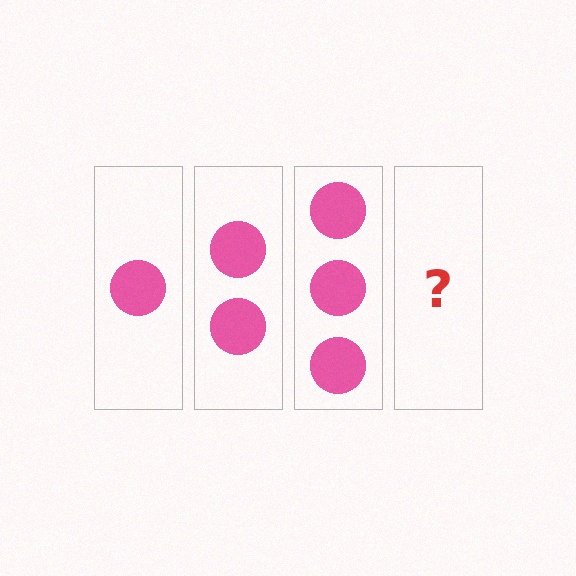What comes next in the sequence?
The next element should be 4 circles.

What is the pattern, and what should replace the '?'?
The pattern is that each step adds one more circle. The '?' should be 4 circles.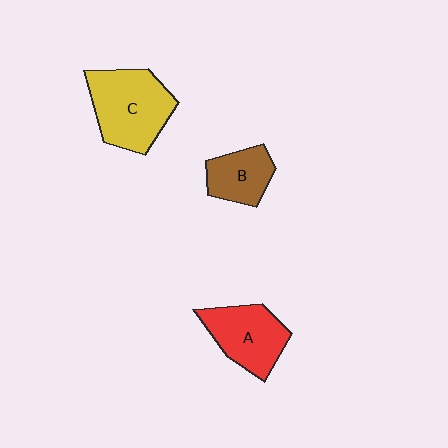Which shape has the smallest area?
Shape B (brown).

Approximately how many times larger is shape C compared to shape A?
Approximately 1.3 times.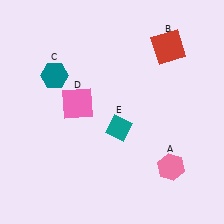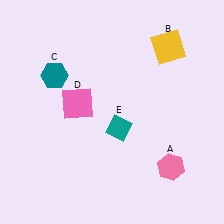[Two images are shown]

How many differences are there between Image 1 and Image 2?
There is 1 difference between the two images.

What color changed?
The square (B) changed from red in Image 1 to yellow in Image 2.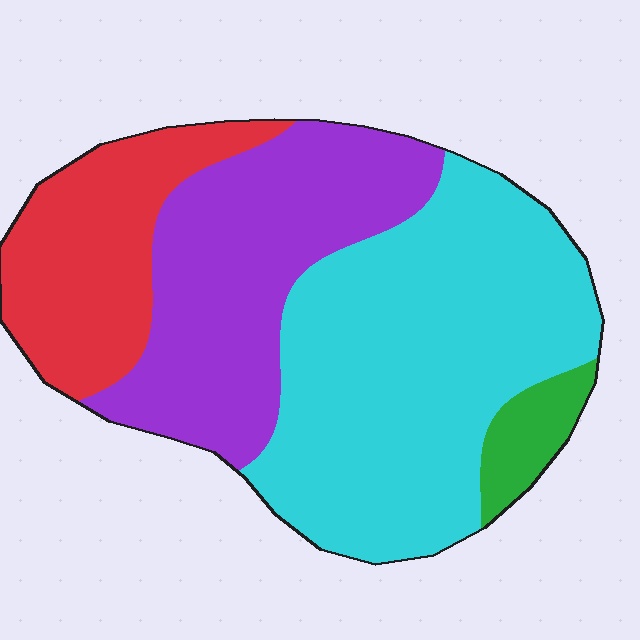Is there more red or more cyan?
Cyan.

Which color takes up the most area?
Cyan, at roughly 45%.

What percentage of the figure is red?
Red takes up less than a quarter of the figure.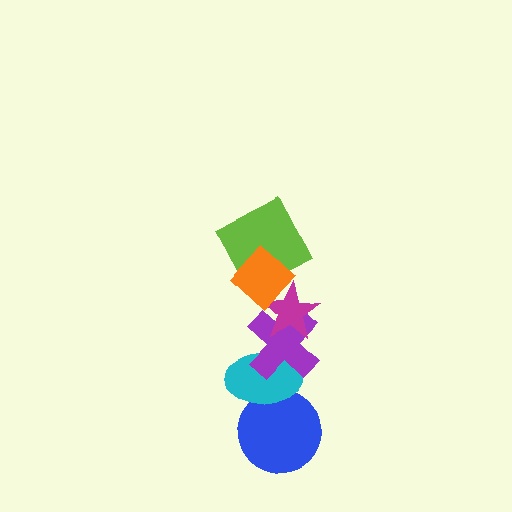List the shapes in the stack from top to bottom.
From top to bottom: the orange diamond, the lime square, the magenta star, the purple cross, the cyan ellipse, the blue circle.